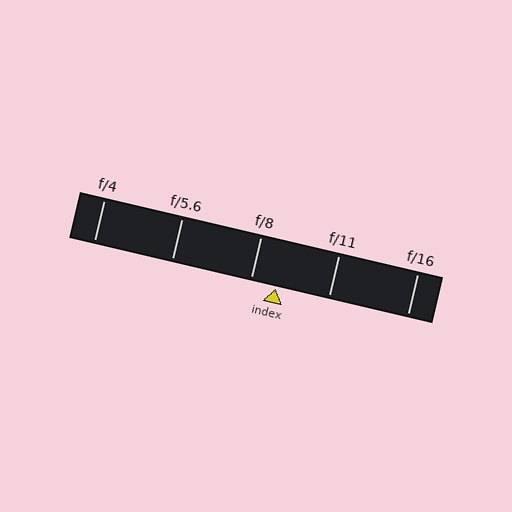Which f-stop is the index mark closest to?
The index mark is closest to f/8.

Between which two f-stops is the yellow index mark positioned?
The index mark is between f/8 and f/11.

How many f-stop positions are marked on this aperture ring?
There are 5 f-stop positions marked.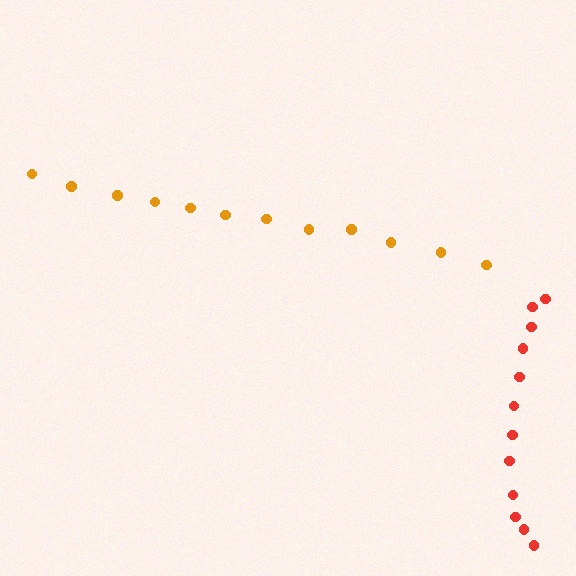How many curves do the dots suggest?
There are 2 distinct paths.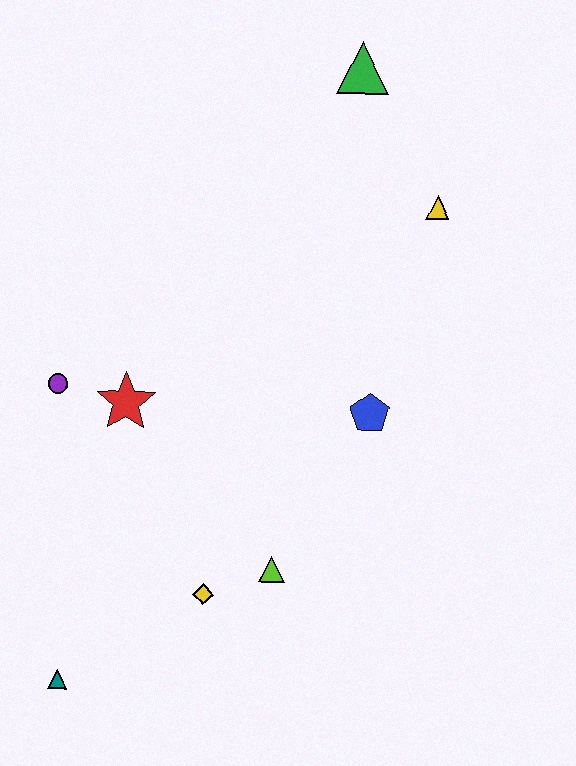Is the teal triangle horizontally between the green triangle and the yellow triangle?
No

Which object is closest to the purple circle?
The red star is closest to the purple circle.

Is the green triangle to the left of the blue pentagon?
Yes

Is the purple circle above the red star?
Yes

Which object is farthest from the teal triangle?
The green triangle is farthest from the teal triangle.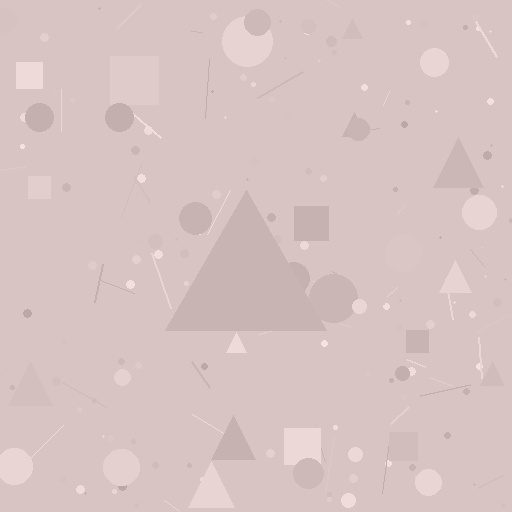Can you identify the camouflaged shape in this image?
The camouflaged shape is a triangle.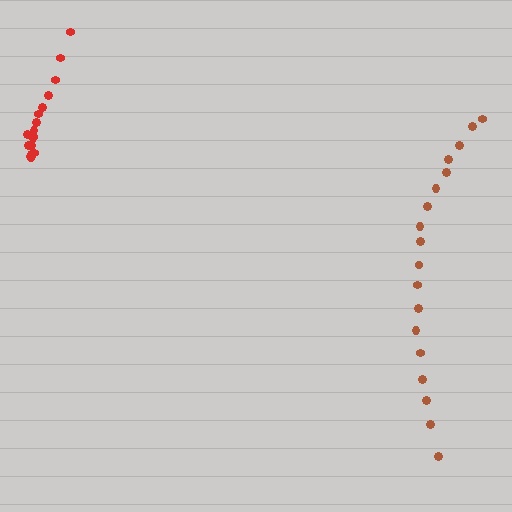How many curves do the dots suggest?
There are 2 distinct paths.